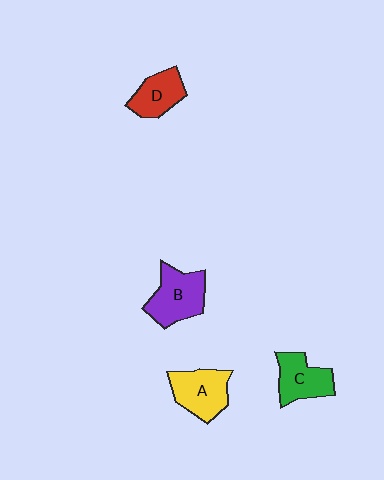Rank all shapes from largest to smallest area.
From largest to smallest: B (purple), A (yellow), C (green), D (red).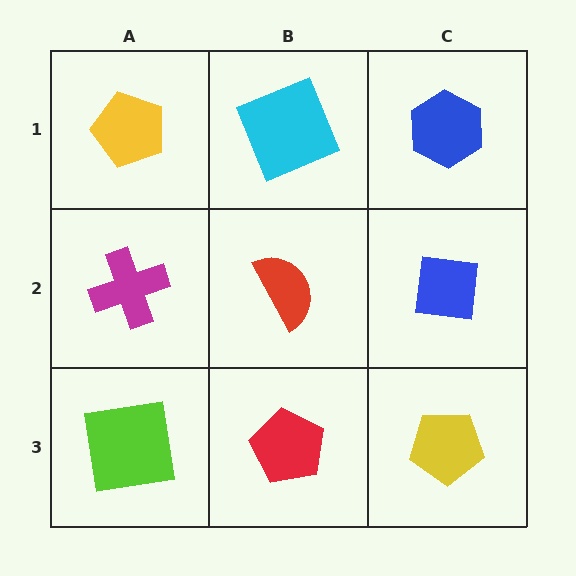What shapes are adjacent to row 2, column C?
A blue hexagon (row 1, column C), a yellow pentagon (row 3, column C), a red semicircle (row 2, column B).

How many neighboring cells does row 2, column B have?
4.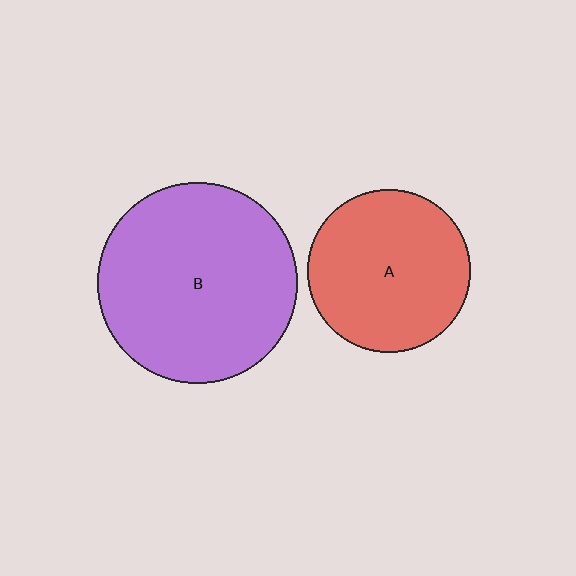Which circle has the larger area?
Circle B (purple).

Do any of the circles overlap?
No, none of the circles overlap.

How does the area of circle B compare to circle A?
Approximately 1.5 times.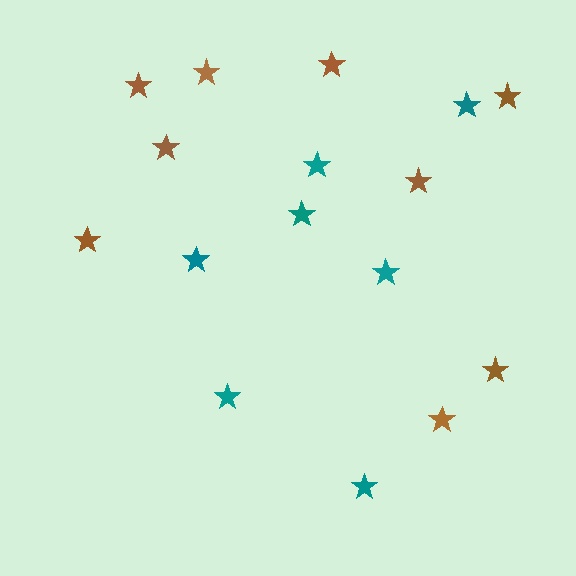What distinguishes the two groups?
There are 2 groups: one group of brown stars (9) and one group of teal stars (7).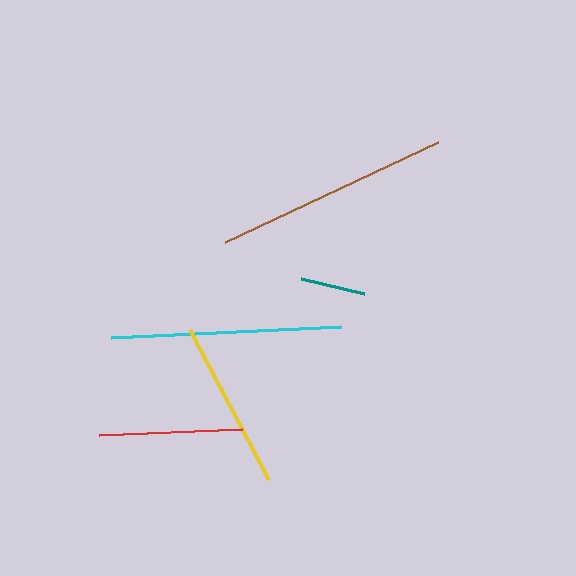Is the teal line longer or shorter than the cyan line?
The cyan line is longer than the teal line.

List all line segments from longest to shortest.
From longest to shortest: brown, cyan, yellow, red, teal.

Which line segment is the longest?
The brown line is the longest at approximately 235 pixels.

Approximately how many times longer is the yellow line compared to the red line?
The yellow line is approximately 1.2 times the length of the red line.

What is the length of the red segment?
The red segment is approximately 144 pixels long.